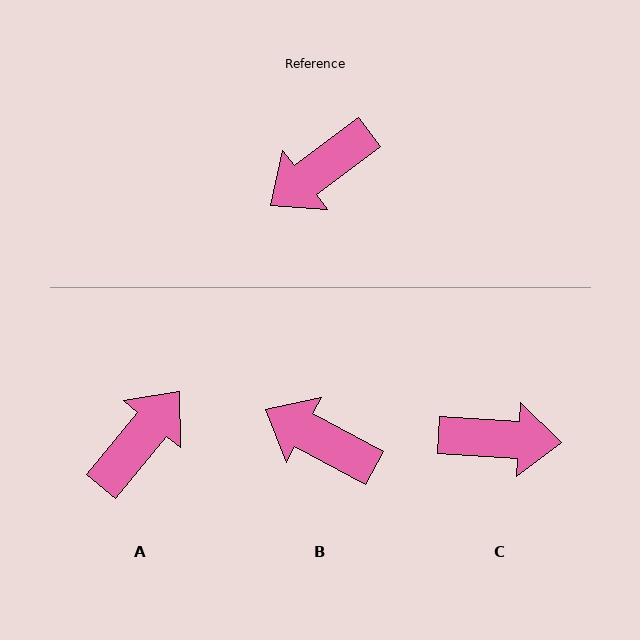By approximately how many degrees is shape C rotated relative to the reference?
Approximately 140 degrees counter-clockwise.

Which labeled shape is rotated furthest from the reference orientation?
A, about 166 degrees away.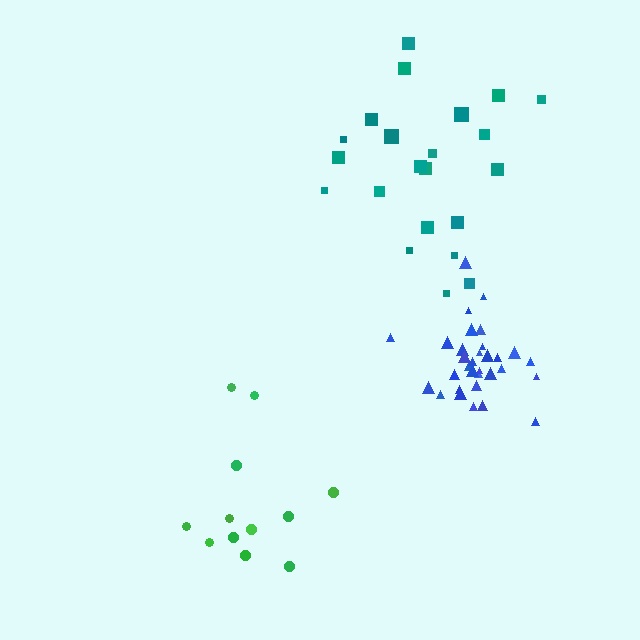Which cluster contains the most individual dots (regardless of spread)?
Blue (33).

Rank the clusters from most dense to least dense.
blue, teal, green.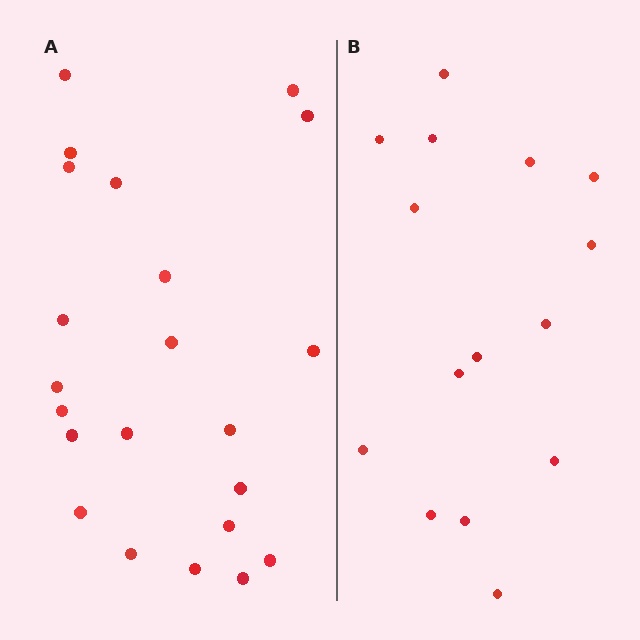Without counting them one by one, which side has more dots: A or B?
Region A (the left region) has more dots.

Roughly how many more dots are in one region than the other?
Region A has roughly 8 or so more dots than region B.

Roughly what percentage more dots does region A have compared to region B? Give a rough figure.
About 45% more.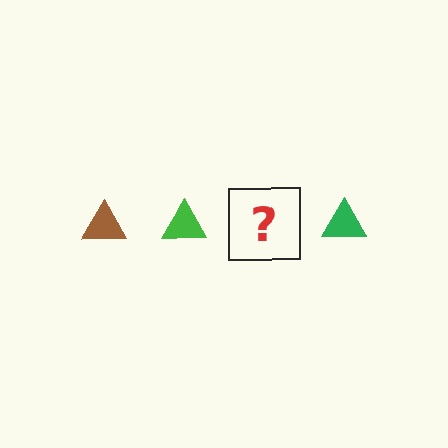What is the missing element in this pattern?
The missing element is a brown triangle.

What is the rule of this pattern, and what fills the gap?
The rule is that the pattern cycles through brown, green triangles. The gap should be filled with a brown triangle.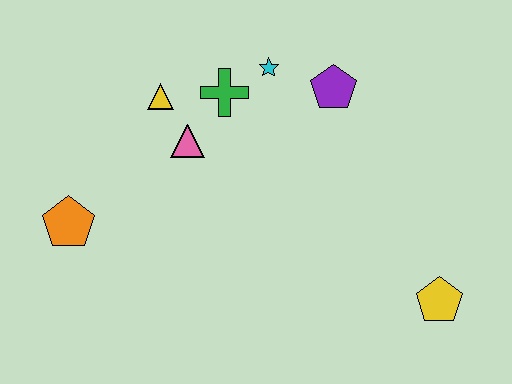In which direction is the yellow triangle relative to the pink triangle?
The yellow triangle is above the pink triangle.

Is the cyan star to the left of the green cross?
No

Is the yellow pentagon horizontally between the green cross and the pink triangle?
No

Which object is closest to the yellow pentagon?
The purple pentagon is closest to the yellow pentagon.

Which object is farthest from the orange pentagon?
The yellow pentagon is farthest from the orange pentagon.